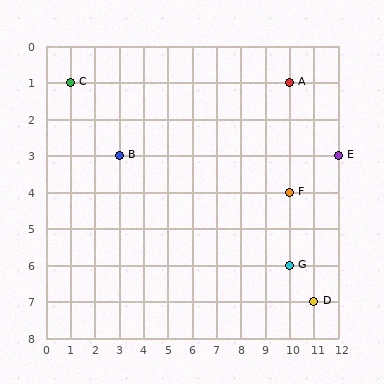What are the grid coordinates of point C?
Point C is at grid coordinates (1, 1).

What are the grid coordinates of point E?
Point E is at grid coordinates (12, 3).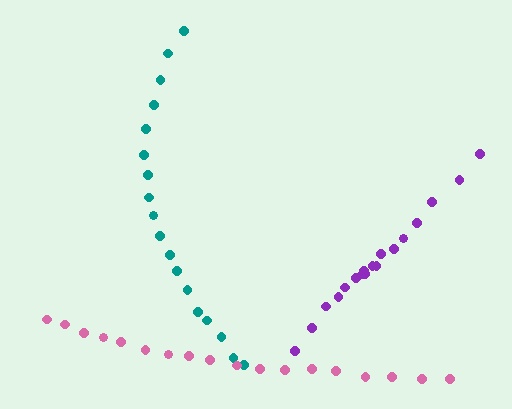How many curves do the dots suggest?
There are 3 distinct paths.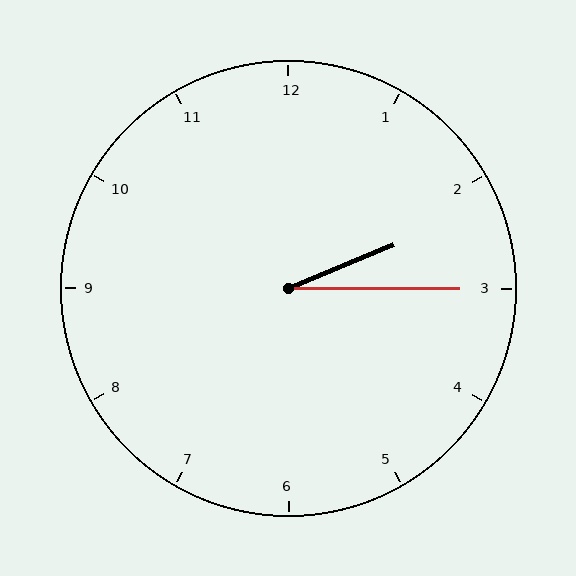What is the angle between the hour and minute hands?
Approximately 22 degrees.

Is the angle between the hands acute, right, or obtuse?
It is acute.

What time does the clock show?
2:15.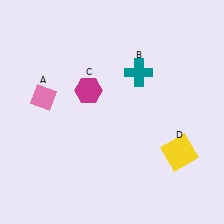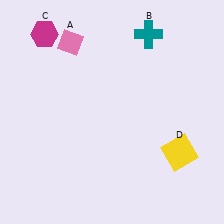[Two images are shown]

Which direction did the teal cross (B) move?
The teal cross (B) moved up.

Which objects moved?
The objects that moved are: the pink diamond (A), the teal cross (B), the magenta hexagon (C).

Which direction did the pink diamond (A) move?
The pink diamond (A) moved up.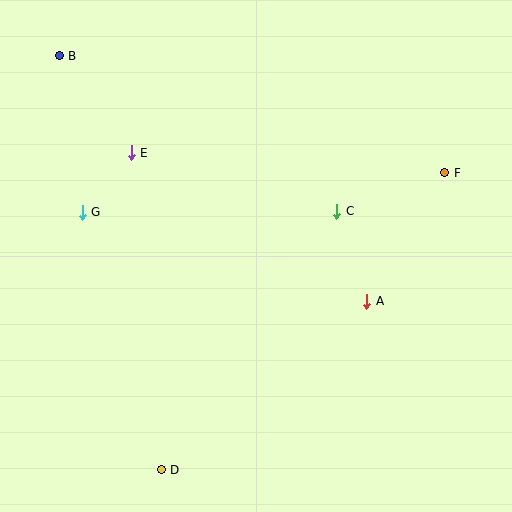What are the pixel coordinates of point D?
Point D is at (161, 470).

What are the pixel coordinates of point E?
Point E is at (131, 153).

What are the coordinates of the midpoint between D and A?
The midpoint between D and A is at (264, 386).